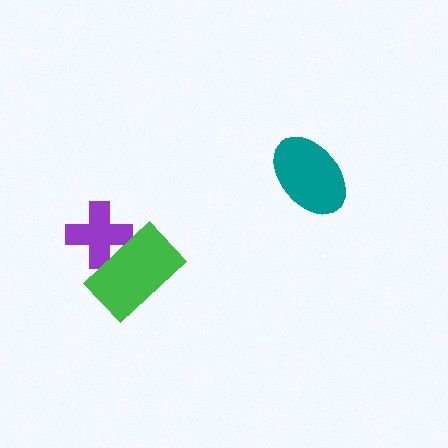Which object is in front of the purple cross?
The green rectangle is in front of the purple cross.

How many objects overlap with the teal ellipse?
0 objects overlap with the teal ellipse.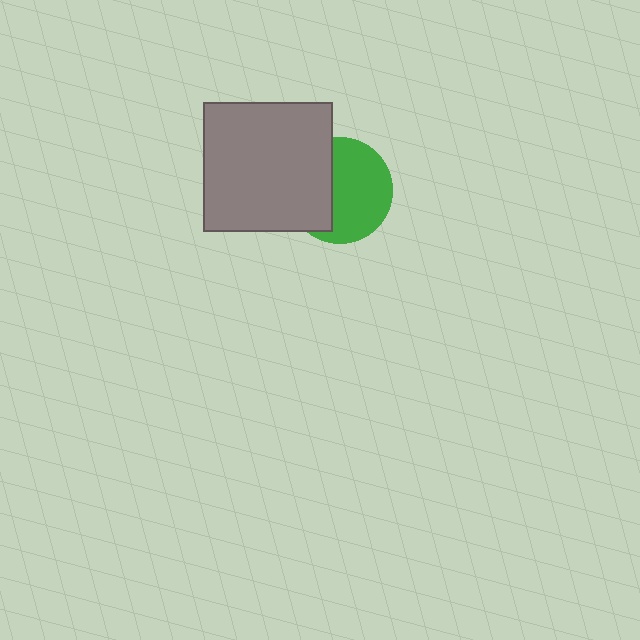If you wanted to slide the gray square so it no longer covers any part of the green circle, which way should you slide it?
Slide it left — that is the most direct way to separate the two shapes.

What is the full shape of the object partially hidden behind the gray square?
The partially hidden object is a green circle.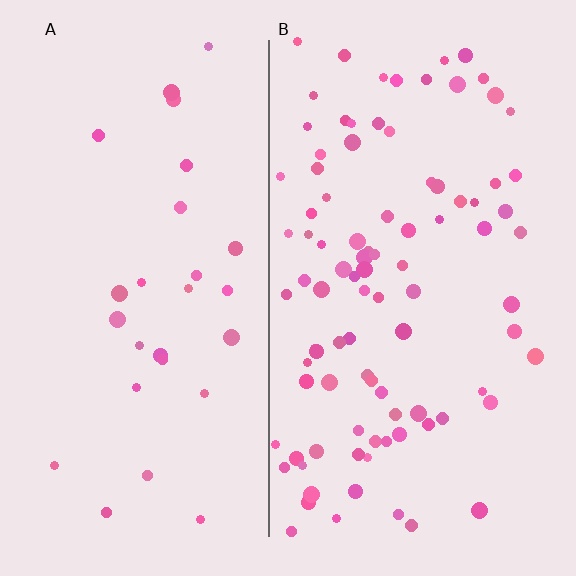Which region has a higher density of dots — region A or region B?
B (the right).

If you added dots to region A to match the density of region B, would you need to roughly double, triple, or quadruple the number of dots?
Approximately triple.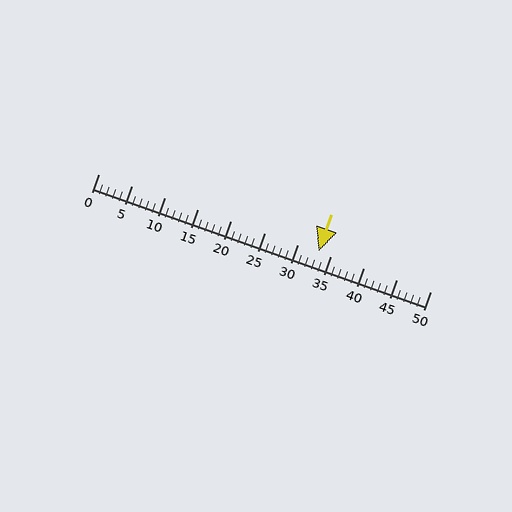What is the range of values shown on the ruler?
The ruler shows values from 0 to 50.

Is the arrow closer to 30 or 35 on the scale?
The arrow is closer to 35.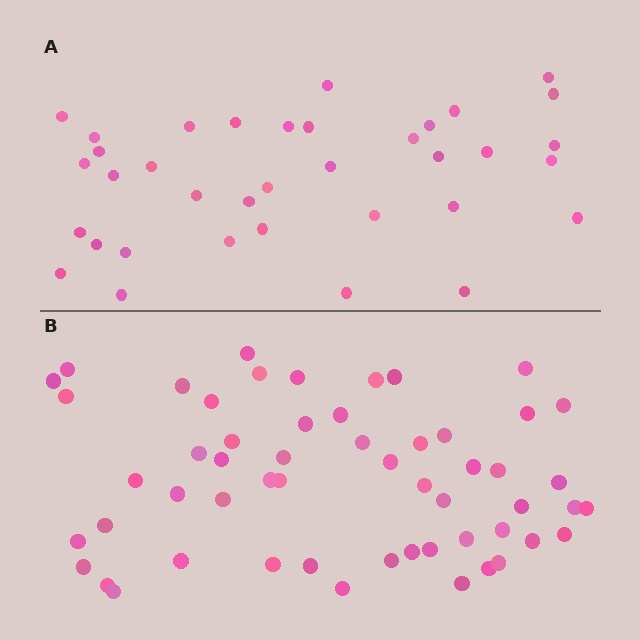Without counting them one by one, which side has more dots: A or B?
Region B (the bottom region) has more dots.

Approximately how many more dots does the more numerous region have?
Region B has approximately 20 more dots than region A.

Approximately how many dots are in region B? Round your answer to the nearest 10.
About 60 dots. (The exact count is 55, which rounds to 60.)